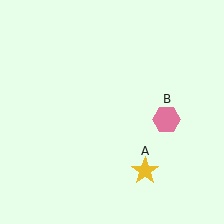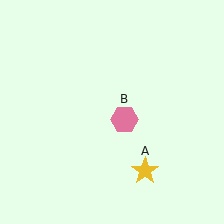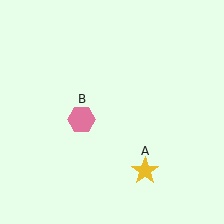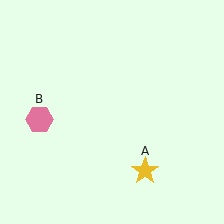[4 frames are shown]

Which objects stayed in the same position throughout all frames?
Yellow star (object A) remained stationary.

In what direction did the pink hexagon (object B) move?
The pink hexagon (object B) moved left.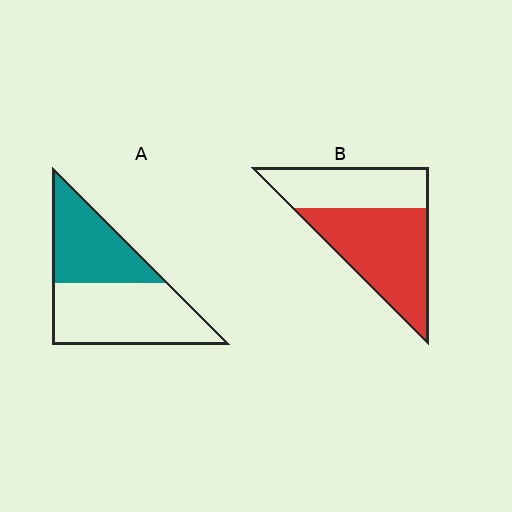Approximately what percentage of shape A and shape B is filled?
A is approximately 45% and B is approximately 60%.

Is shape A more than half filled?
No.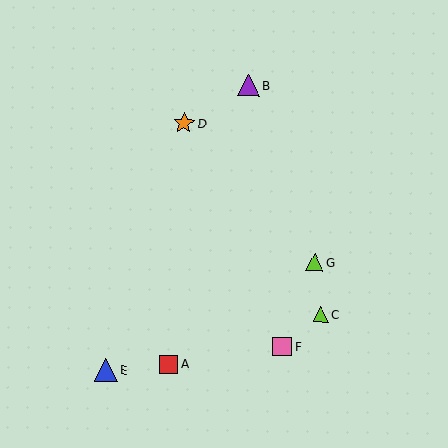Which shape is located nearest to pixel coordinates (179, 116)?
The orange star (labeled D) at (184, 123) is nearest to that location.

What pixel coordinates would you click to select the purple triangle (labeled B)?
Click at (249, 85) to select the purple triangle B.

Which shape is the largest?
The blue triangle (labeled E) is the largest.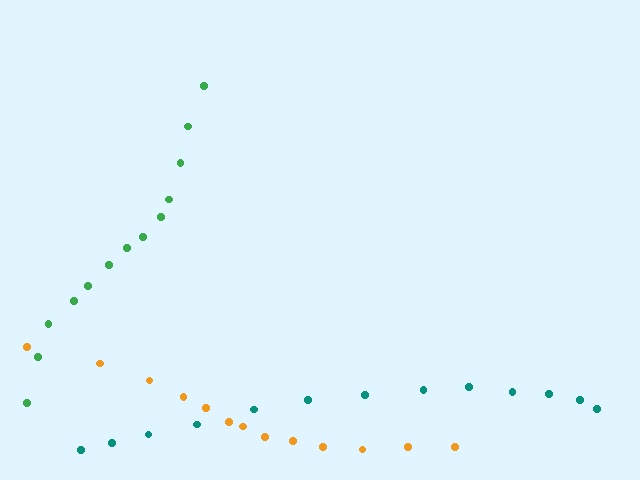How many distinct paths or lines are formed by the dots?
There are 3 distinct paths.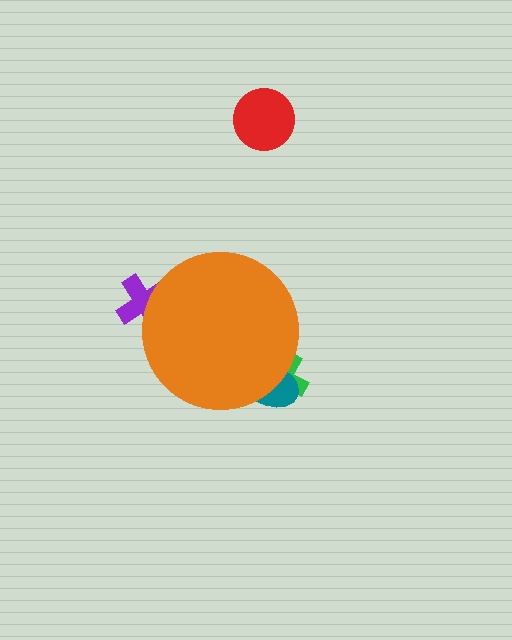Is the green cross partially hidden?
Yes, the green cross is partially hidden behind the orange circle.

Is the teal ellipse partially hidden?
Yes, the teal ellipse is partially hidden behind the orange circle.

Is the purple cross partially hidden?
Yes, the purple cross is partially hidden behind the orange circle.